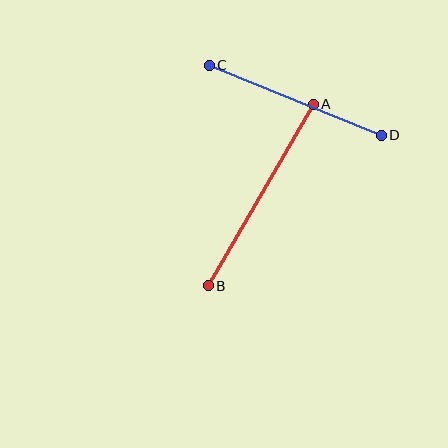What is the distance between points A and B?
The distance is approximately 209 pixels.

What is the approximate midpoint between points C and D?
The midpoint is at approximately (295, 100) pixels.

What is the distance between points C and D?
The distance is approximately 186 pixels.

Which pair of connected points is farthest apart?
Points A and B are farthest apart.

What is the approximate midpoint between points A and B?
The midpoint is at approximately (261, 195) pixels.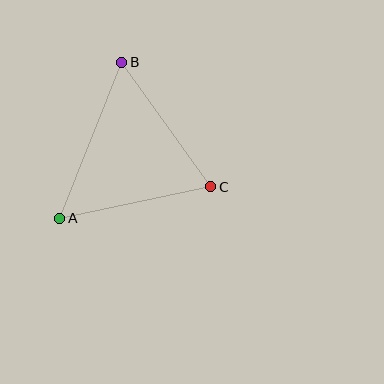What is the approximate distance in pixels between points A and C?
The distance between A and C is approximately 154 pixels.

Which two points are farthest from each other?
Points A and B are farthest from each other.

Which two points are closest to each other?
Points B and C are closest to each other.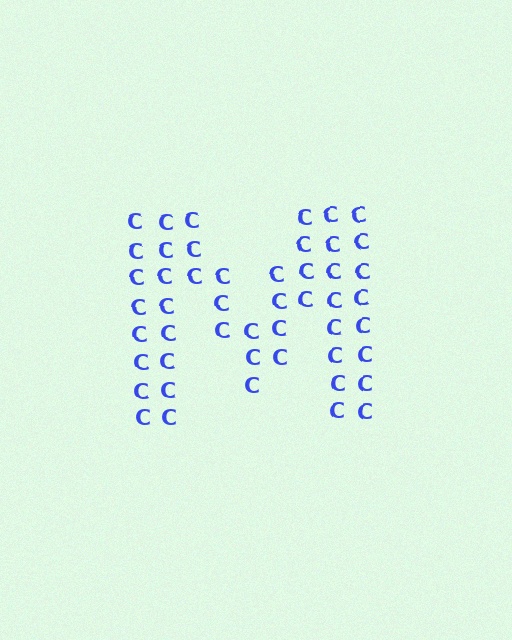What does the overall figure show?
The overall figure shows the letter M.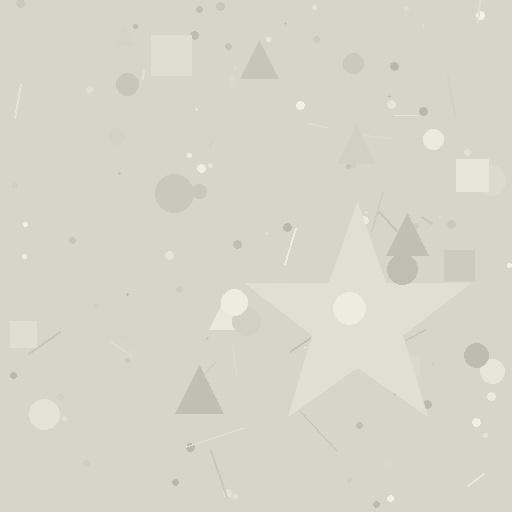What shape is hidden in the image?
A star is hidden in the image.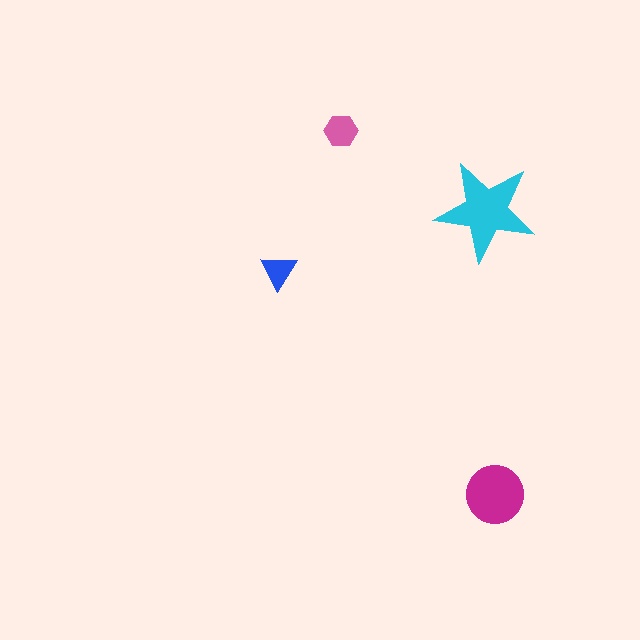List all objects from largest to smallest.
The cyan star, the magenta circle, the pink hexagon, the blue triangle.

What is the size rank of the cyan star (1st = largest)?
1st.